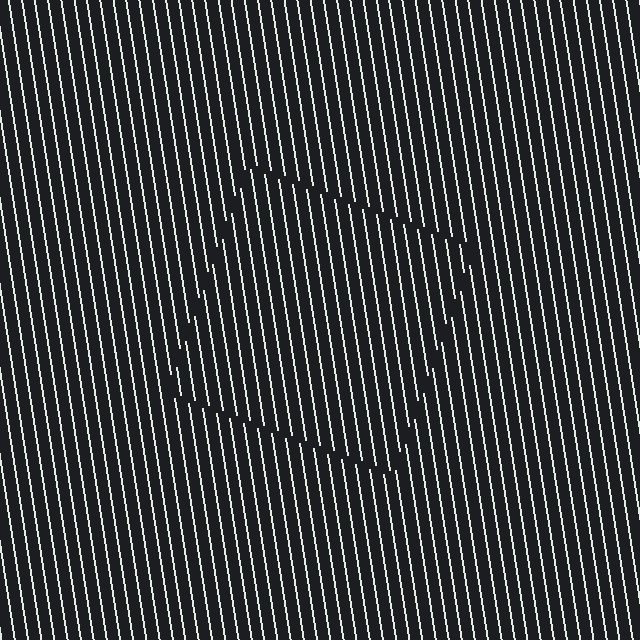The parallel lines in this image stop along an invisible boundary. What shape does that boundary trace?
An illusory square. The interior of the shape contains the same grating, shifted by half a period — the contour is defined by the phase discontinuity where line-ends from the inner and outer gratings abut.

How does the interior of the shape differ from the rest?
The interior of the shape contains the same grating, shifted by half a period — the contour is defined by the phase discontinuity where line-ends from the inner and outer gratings abut.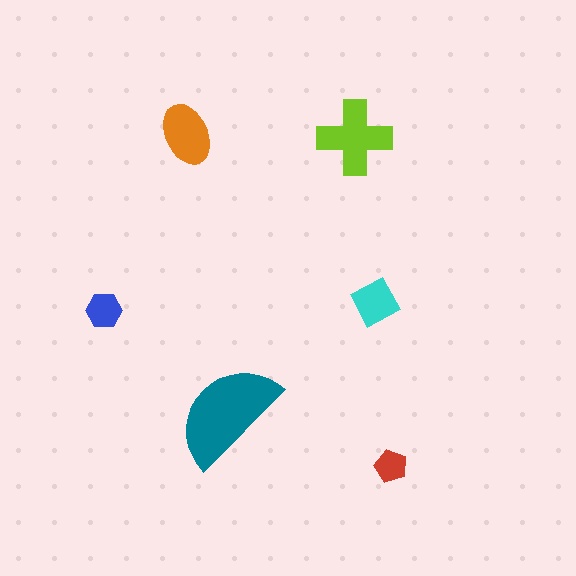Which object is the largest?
The teal semicircle.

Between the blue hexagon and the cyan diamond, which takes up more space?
The cyan diamond.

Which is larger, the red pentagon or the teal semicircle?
The teal semicircle.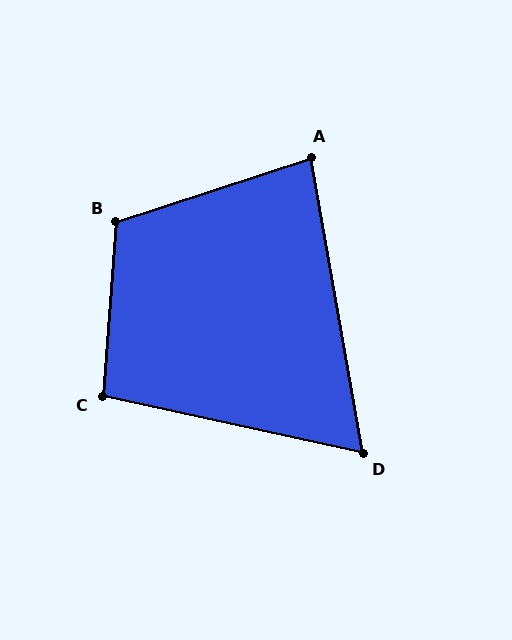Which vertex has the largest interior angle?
B, at approximately 112 degrees.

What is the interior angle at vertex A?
Approximately 82 degrees (acute).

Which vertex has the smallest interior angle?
D, at approximately 68 degrees.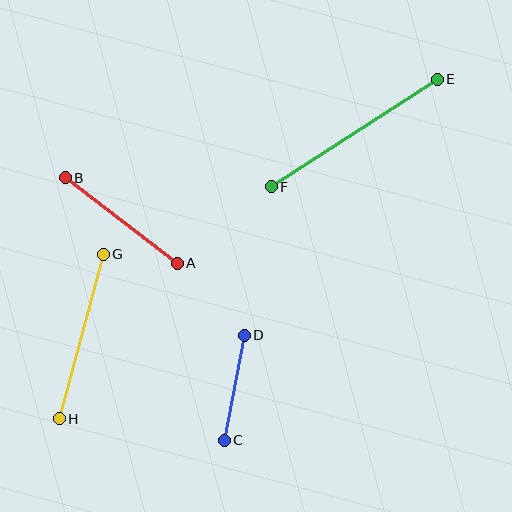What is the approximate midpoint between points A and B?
The midpoint is at approximately (121, 220) pixels.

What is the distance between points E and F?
The distance is approximately 198 pixels.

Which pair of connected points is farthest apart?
Points E and F are farthest apart.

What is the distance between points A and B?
The distance is approximately 141 pixels.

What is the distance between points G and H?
The distance is approximately 170 pixels.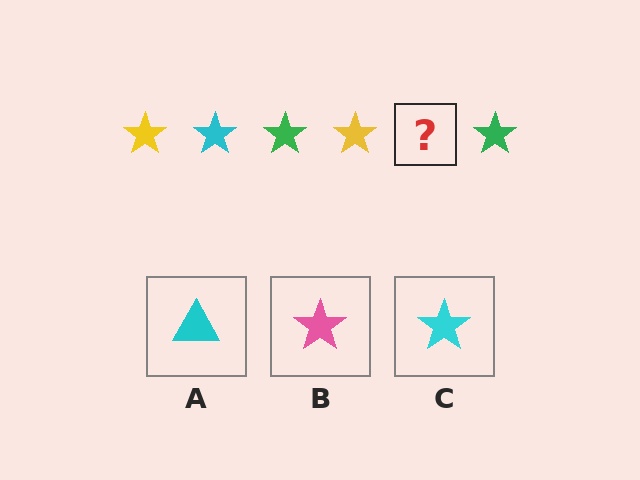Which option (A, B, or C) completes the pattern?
C.